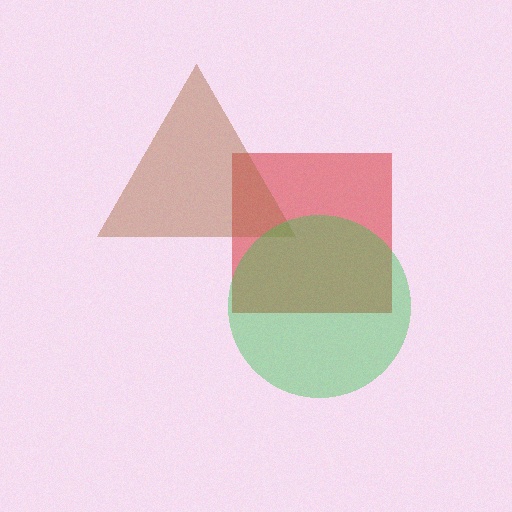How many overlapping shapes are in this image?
There are 3 overlapping shapes in the image.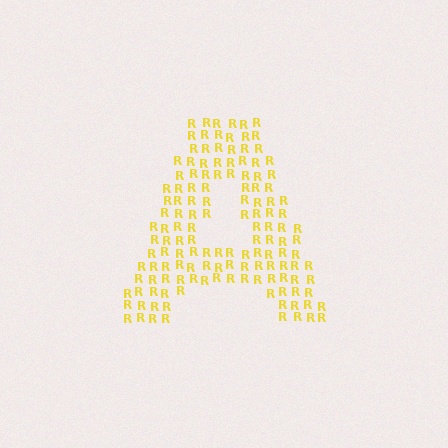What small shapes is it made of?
It is made of small letter R's.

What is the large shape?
The large shape is the letter A.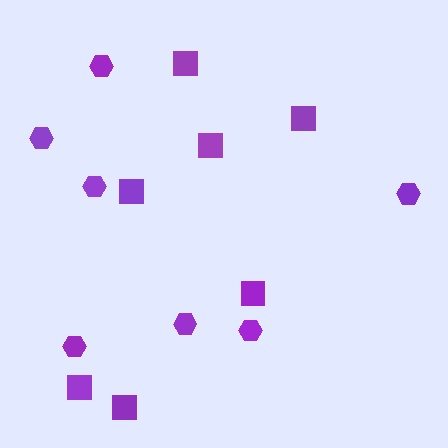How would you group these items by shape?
There are 2 groups: one group of squares (7) and one group of hexagons (7).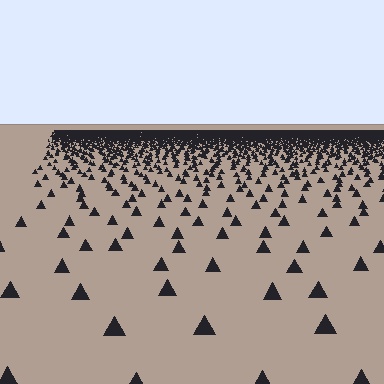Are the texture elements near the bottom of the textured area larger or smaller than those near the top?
Larger. Near the bottom, elements are closer to the viewer and appear at a bigger on-screen size.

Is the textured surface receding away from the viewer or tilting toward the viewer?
The surface is receding away from the viewer. Texture elements get smaller and denser toward the top.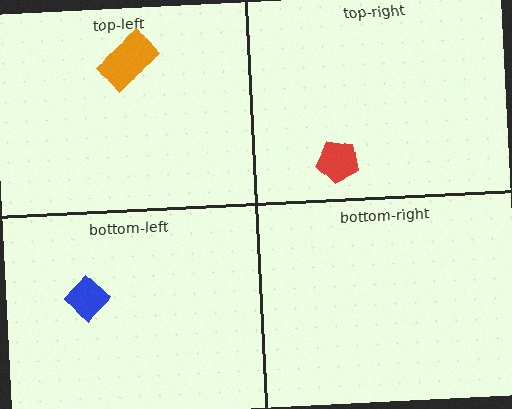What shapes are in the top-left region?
The orange rectangle.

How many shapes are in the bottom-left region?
1.